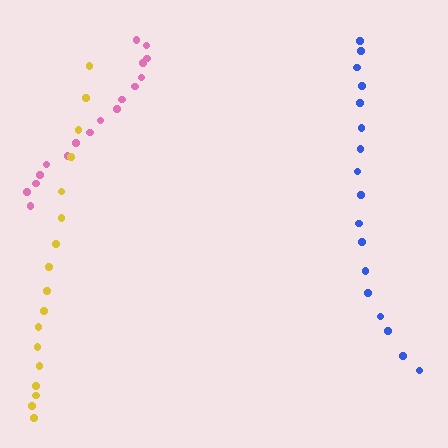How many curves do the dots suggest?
There are 3 distinct paths.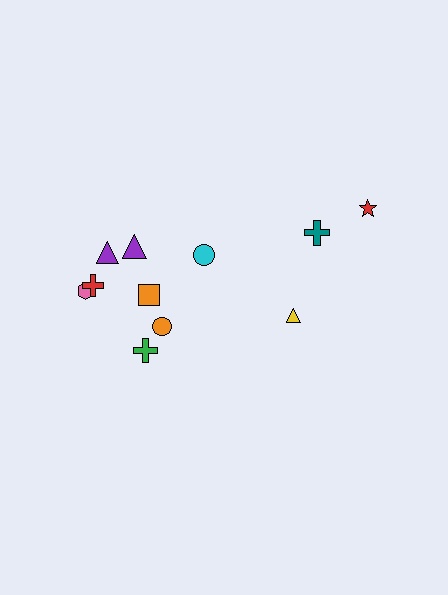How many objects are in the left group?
There are 8 objects.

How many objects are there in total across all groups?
There are 11 objects.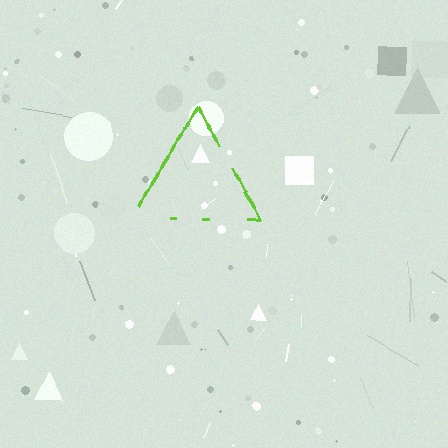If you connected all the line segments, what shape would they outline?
They would outline a triangle.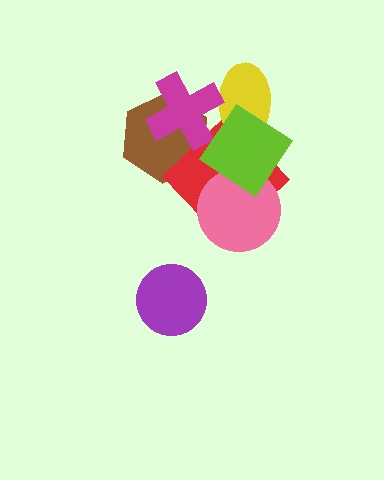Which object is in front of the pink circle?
The lime diamond is in front of the pink circle.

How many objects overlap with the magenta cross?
3 objects overlap with the magenta cross.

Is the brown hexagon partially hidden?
Yes, it is partially covered by another shape.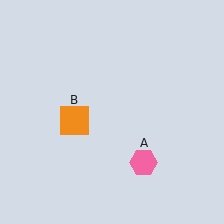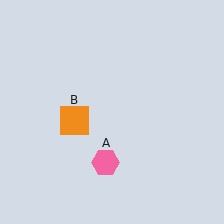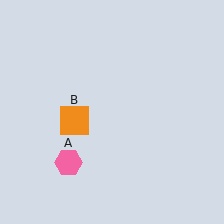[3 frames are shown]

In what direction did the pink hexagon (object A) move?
The pink hexagon (object A) moved left.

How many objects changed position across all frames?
1 object changed position: pink hexagon (object A).